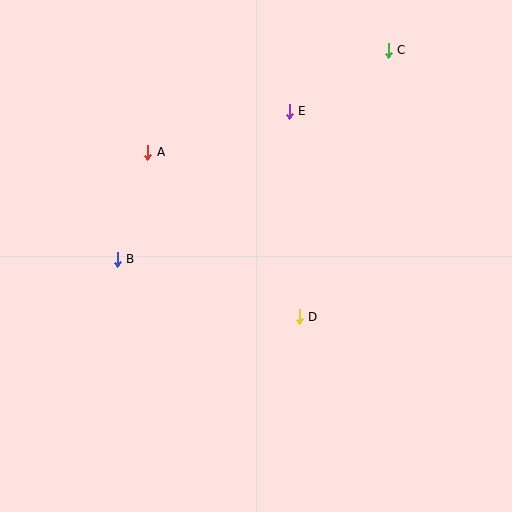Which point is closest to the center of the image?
Point D at (299, 317) is closest to the center.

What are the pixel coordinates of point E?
Point E is at (289, 111).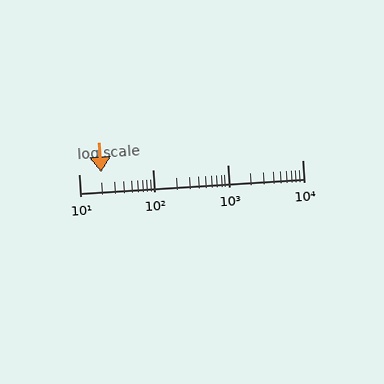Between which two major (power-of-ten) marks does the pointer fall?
The pointer is between 10 and 100.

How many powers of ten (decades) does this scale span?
The scale spans 3 decades, from 10 to 10000.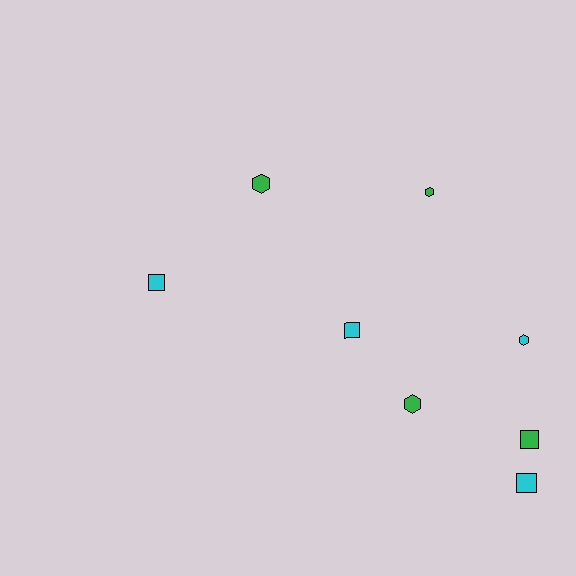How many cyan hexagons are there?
There is 1 cyan hexagon.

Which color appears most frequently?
Cyan, with 4 objects.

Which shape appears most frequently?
Hexagon, with 4 objects.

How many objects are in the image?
There are 8 objects.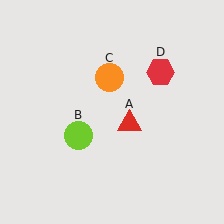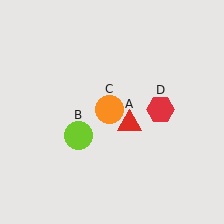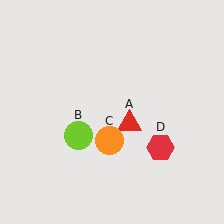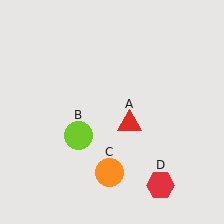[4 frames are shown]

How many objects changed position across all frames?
2 objects changed position: orange circle (object C), red hexagon (object D).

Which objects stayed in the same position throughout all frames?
Red triangle (object A) and lime circle (object B) remained stationary.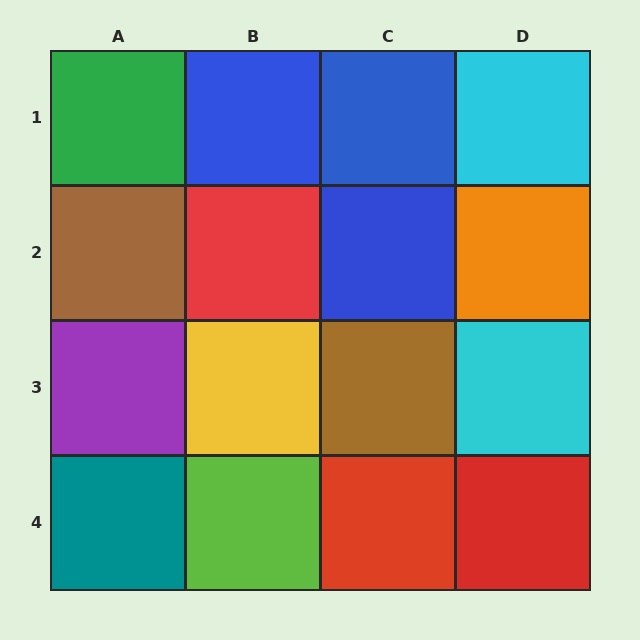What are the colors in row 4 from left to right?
Teal, lime, red, red.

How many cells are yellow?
1 cell is yellow.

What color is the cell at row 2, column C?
Blue.